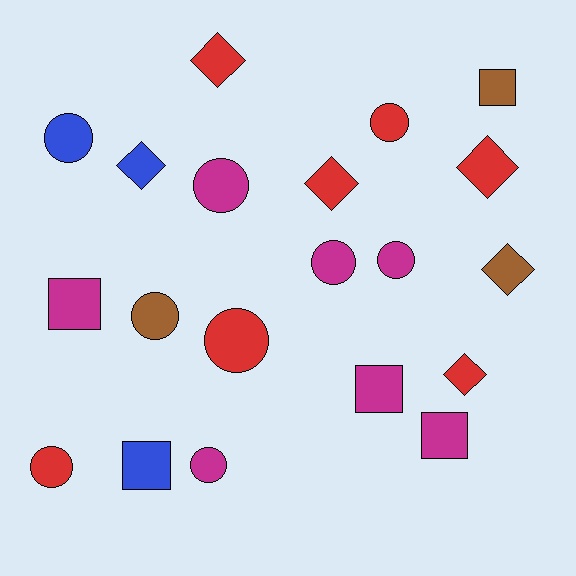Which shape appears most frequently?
Circle, with 9 objects.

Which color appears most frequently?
Magenta, with 7 objects.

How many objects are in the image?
There are 20 objects.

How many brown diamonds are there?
There is 1 brown diamond.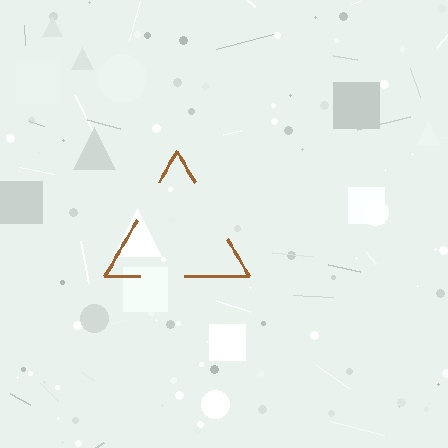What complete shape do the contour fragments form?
The contour fragments form a triangle.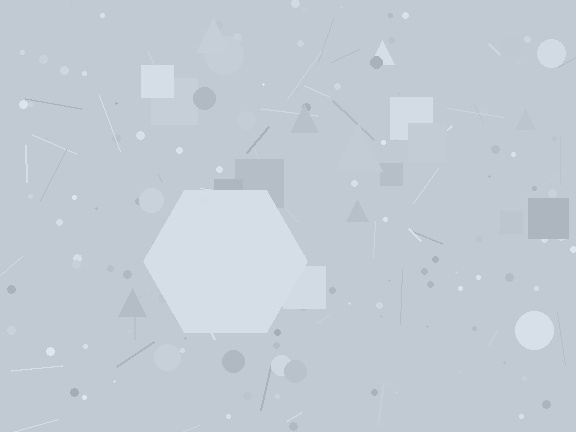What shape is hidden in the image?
A hexagon is hidden in the image.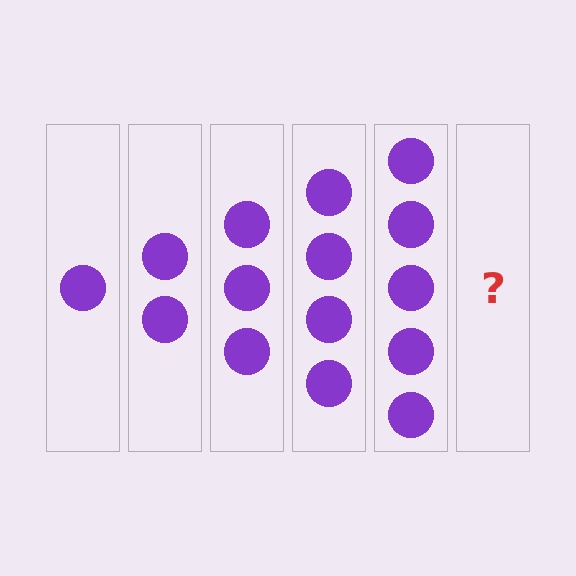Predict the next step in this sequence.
The next step is 6 circles.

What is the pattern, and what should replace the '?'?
The pattern is that each step adds one more circle. The '?' should be 6 circles.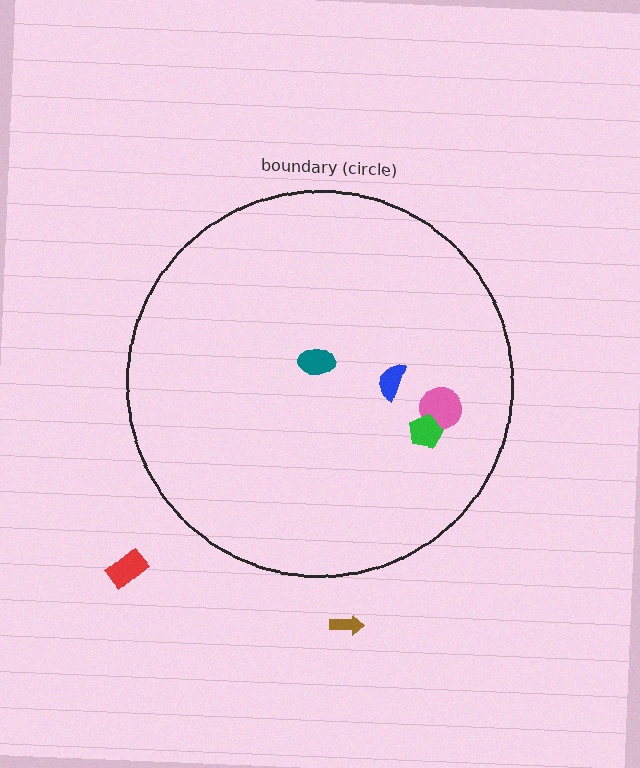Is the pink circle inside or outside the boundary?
Inside.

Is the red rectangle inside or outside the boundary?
Outside.